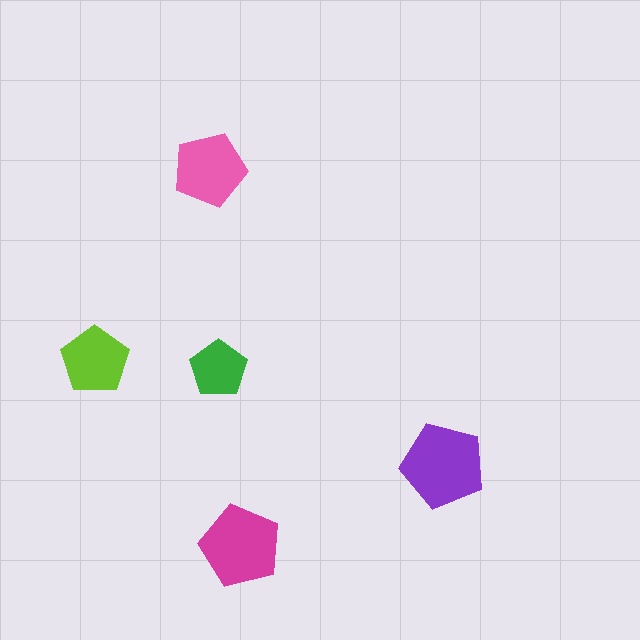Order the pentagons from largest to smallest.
the purple one, the magenta one, the pink one, the lime one, the green one.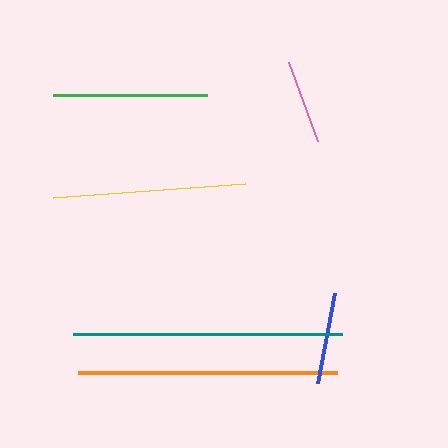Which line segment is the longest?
The teal line is the longest at approximately 270 pixels.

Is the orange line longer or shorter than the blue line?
The orange line is longer than the blue line.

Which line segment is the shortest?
The pink line is the shortest at approximately 85 pixels.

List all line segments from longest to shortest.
From longest to shortest: teal, orange, yellow, green, blue, pink.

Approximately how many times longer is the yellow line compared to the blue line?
The yellow line is approximately 2.1 times the length of the blue line.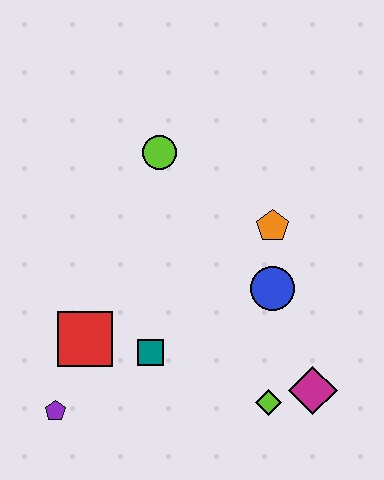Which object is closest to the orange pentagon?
The blue circle is closest to the orange pentagon.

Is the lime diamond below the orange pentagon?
Yes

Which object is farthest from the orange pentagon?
The purple pentagon is farthest from the orange pentagon.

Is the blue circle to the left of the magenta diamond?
Yes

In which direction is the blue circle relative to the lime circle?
The blue circle is below the lime circle.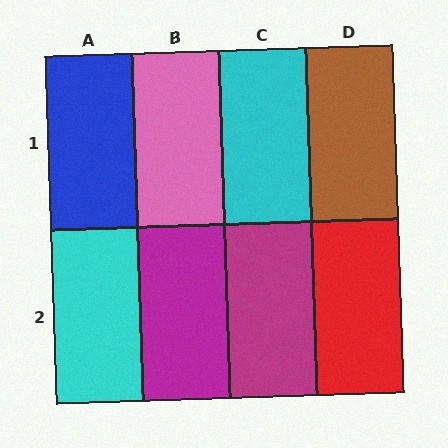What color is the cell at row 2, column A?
Cyan.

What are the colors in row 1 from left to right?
Blue, pink, cyan, brown.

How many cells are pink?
1 cell is pink.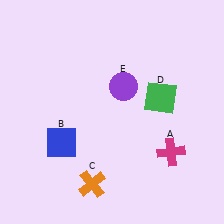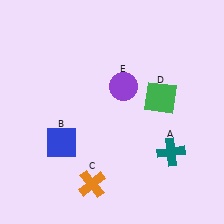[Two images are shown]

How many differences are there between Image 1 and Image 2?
There is 1 difference between the two images.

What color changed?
The cross (A) changed from magenta in Image 1 to teal in Image 2.